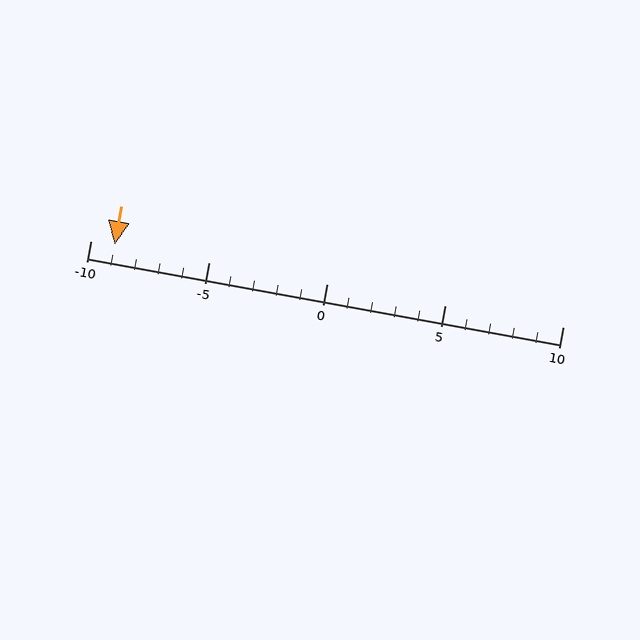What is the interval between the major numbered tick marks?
The major tick marks are spaced 5 units apart.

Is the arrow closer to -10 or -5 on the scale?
The arrow is closer to -10.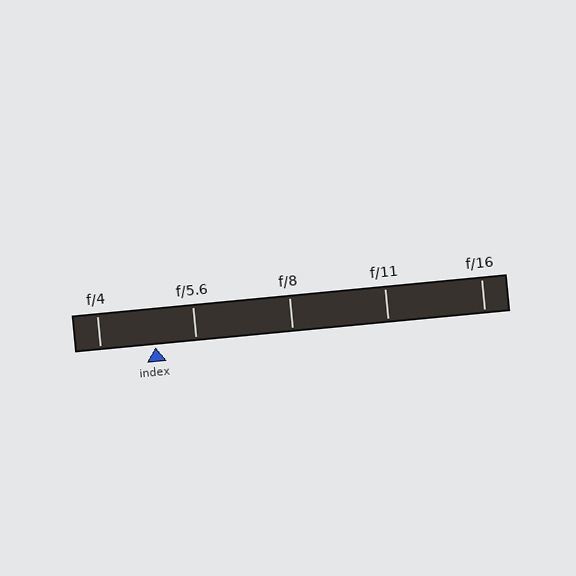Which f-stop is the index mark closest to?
The index mark is closest to f/5.6.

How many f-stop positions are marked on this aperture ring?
There are 5 f-stop positions marked.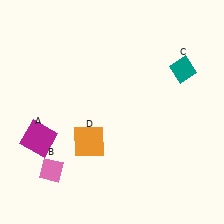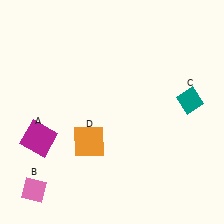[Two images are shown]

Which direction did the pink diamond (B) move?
The pink diamond (B) moved down.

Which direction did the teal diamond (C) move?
The teal diamond (C) moved down.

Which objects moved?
The objects that moved are: the pink diamond (B), the teal diamond (C).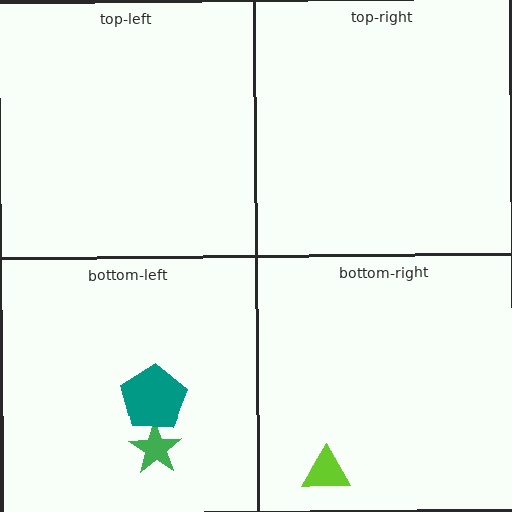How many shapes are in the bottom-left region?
2.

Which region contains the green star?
The bottom-left region.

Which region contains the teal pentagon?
The bottom-left region.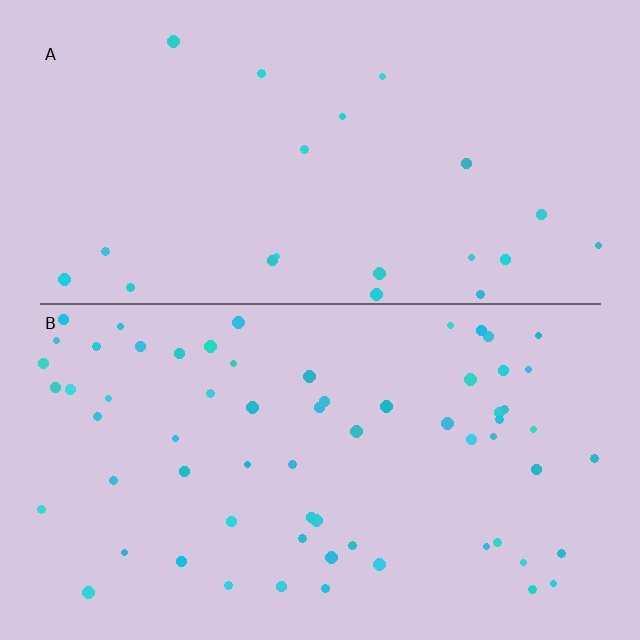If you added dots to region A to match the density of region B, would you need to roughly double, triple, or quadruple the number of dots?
Approximately triple.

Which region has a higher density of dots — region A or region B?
B (the bottom).